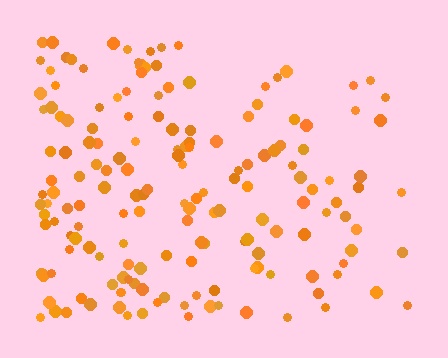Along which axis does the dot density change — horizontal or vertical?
Horizontal.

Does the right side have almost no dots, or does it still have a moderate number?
Still a moderate number, just noticeably fewer than the left.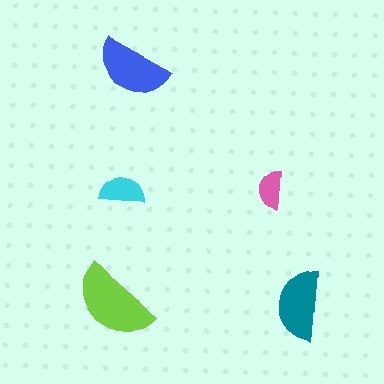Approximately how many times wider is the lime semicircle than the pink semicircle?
About 2 times wider.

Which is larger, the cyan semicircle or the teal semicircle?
The teal one.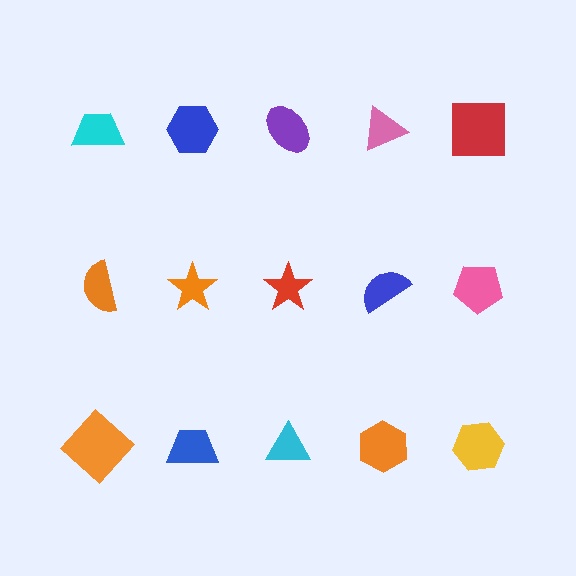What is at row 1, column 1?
A cyan trapezoid.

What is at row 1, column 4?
A pink triangle.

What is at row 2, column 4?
A blue semicircle.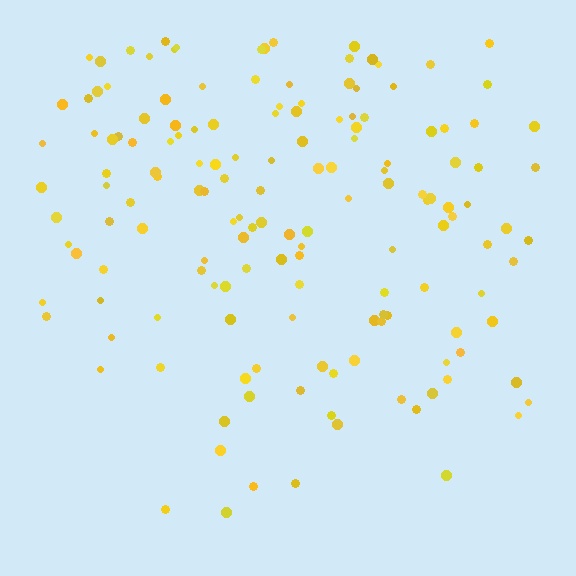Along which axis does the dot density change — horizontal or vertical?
Vertical.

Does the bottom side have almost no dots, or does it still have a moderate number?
Still a moderate number, just noticeably fewer than the top.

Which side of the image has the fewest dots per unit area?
The bottom.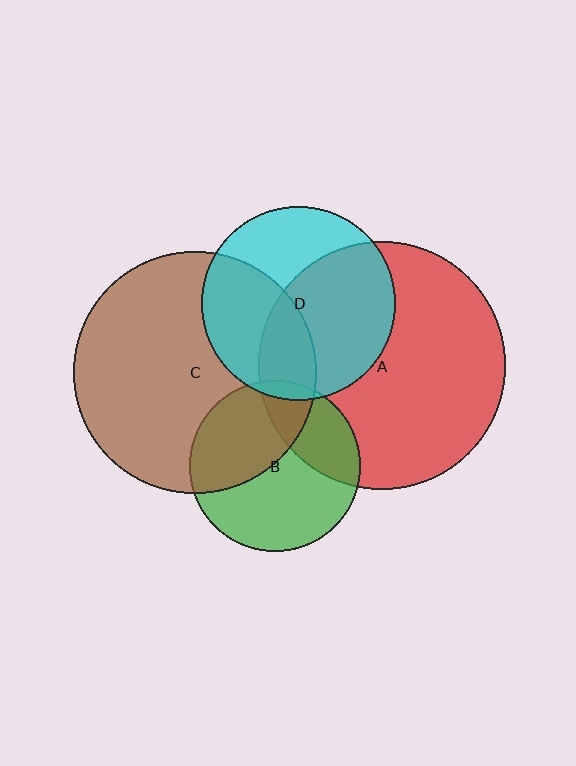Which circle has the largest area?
Circle A (red).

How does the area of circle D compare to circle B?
Approximately 1.3 times.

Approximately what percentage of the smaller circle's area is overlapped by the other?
Approximately 40%.